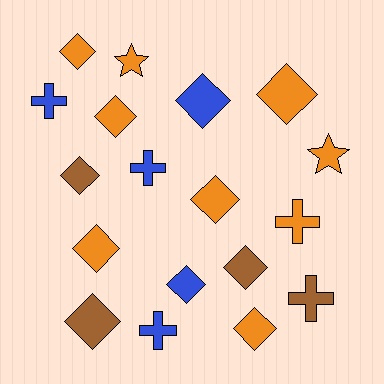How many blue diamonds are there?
There are 2 blue diamonds.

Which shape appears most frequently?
Diamond, with 11 objects.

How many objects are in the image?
There are 18 objects.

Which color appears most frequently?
Orange, with 9 objects.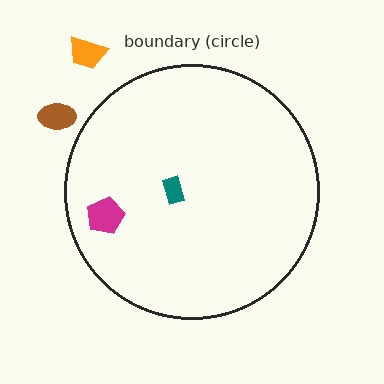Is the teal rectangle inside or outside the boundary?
Inside.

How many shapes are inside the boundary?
2 inside, 2 outside.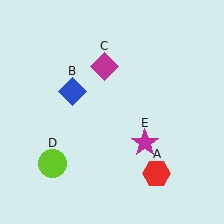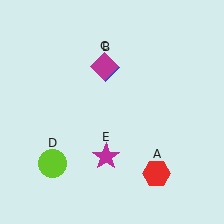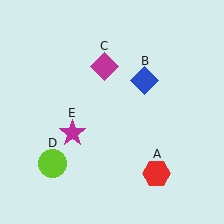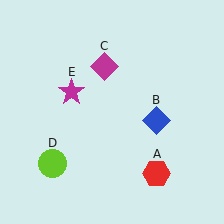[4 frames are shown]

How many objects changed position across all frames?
2 objects changed position: blue diamond (object B), magenta star (object E).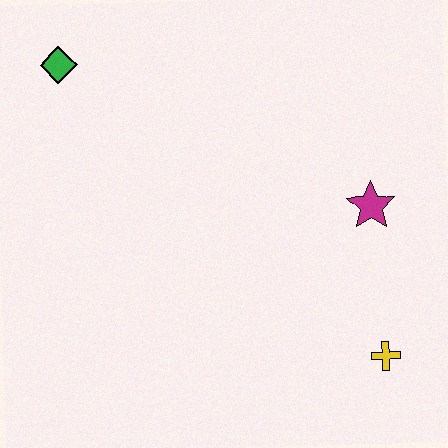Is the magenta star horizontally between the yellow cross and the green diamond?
Yes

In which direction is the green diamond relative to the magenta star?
The green diamond is to the left of the magenta star.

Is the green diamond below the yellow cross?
No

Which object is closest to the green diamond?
The magenta star is closest to the green diamond.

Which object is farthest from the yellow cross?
The green diamond is farthest from the yellow cross.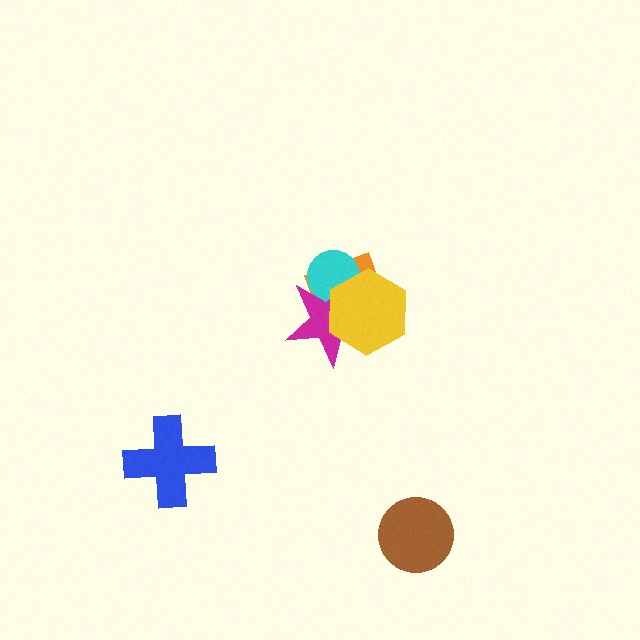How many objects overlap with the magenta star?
3 objects overlap with the magenta star.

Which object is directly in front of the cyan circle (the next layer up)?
The magenta star is directly in front of the cyan circle.